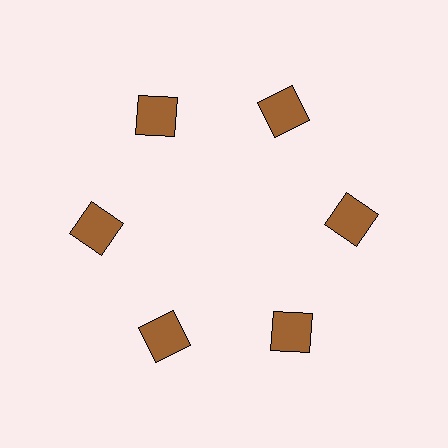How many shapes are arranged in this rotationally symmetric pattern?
There are 6 shapes, arranged in 6 groups of 1.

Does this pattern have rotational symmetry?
Yes, this pattern has 6-fold rotational symmetry. It looks the same after rotating 60 degrees around the center.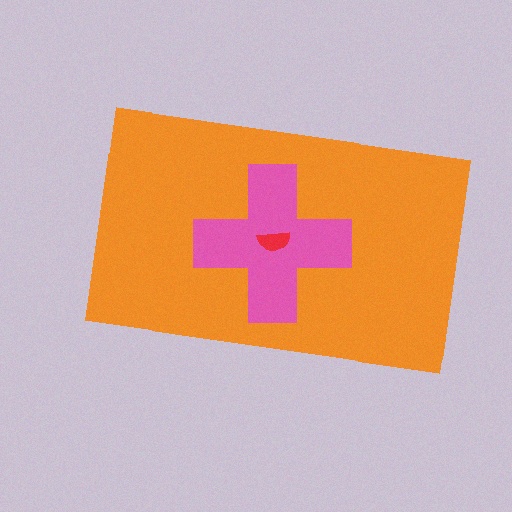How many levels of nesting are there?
3.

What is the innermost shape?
The red semicircle.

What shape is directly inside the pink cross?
The red semicircle.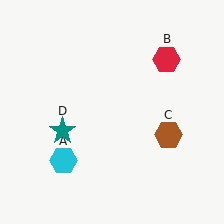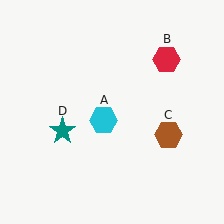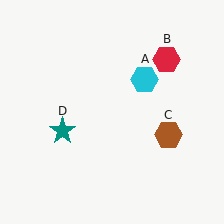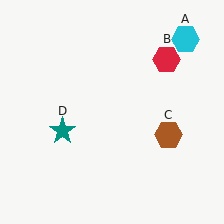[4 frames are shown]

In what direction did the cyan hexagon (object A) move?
The cyan hexagon (object A) moved up and to the right.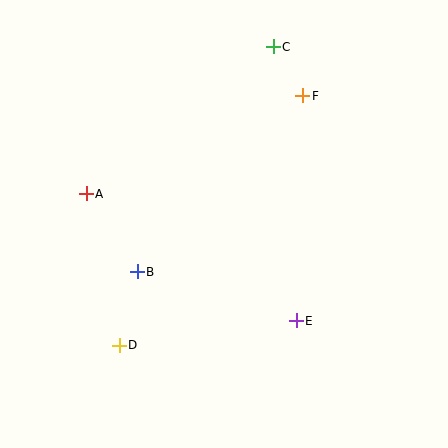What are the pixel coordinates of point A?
Point A is at (86, 194).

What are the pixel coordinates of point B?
Point B is at (137, 272).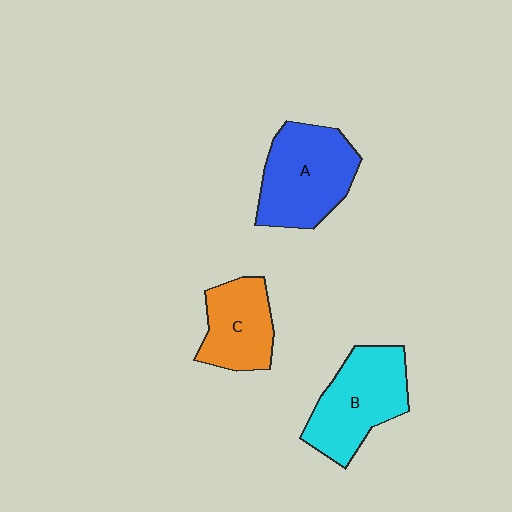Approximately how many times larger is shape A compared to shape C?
Approximately 1.4 times.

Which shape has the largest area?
Shape A (blue).